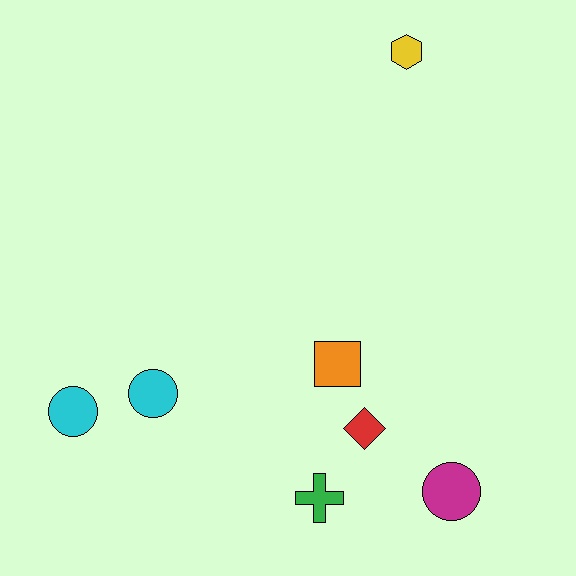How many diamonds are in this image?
There is 1 diamond.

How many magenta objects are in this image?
There is 1 magenta object.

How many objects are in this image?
There are 7 objects.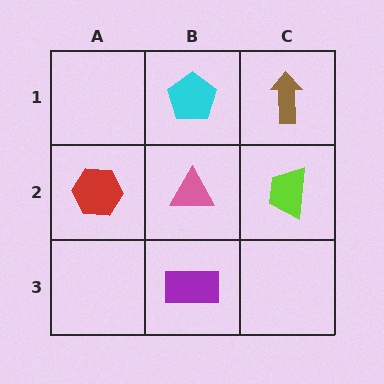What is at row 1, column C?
A brown arrow.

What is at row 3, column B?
A purple rectangle.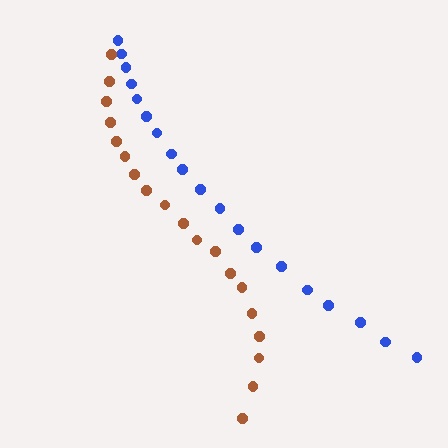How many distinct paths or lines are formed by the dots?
There are 2 distinct paths.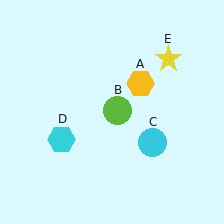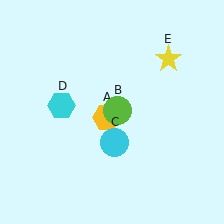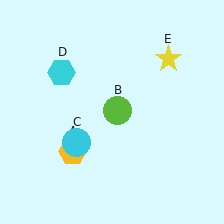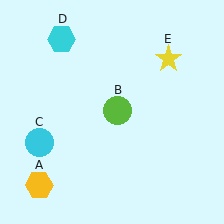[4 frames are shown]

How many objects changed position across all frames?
3 objects changed position: yellow hexagon (object A), cyan circle (object C), cyan hexagon (object D).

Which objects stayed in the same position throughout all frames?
Lime circle (object B) and yellow star (object E) remained stationary.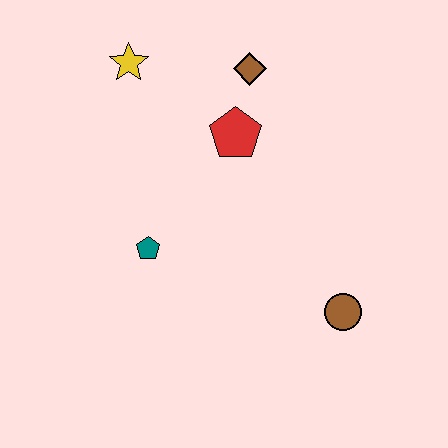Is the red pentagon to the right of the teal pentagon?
Yes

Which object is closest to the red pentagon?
The brown diamond is closest to the red pentagon.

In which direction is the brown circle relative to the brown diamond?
The brown circle is below the brown diamond.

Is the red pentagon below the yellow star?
Yes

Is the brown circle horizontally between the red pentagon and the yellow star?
No